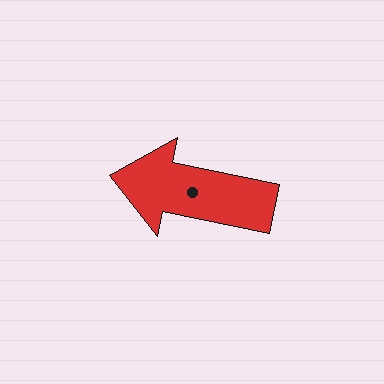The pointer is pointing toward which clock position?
Roughly 9 o'clock.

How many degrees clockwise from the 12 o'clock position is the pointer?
Approximately 281 degrees.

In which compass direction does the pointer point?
West.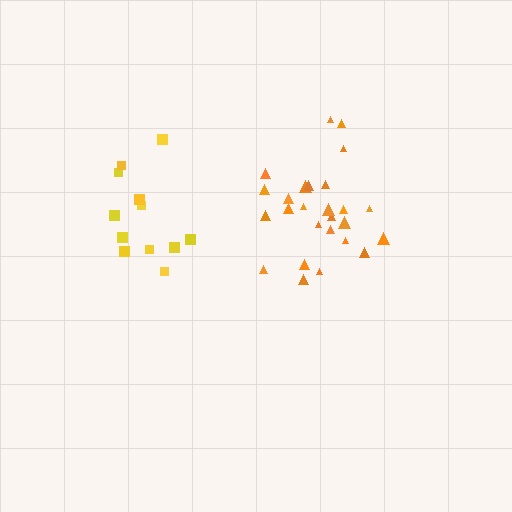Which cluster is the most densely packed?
Orange.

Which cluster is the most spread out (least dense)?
Yellow.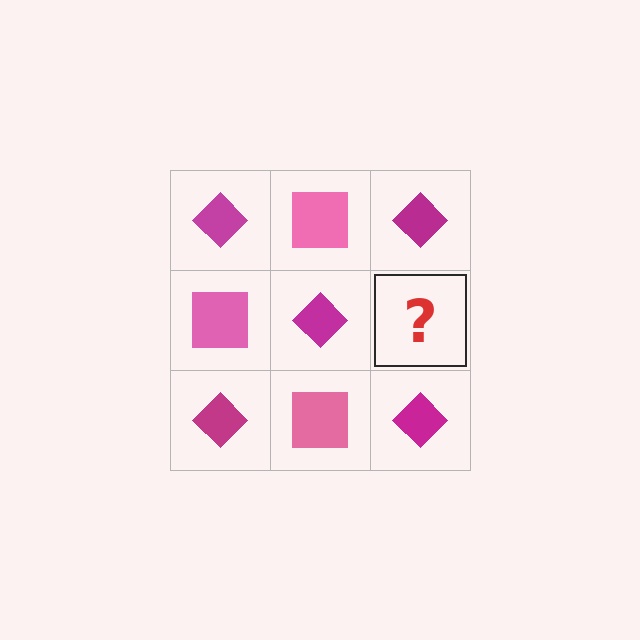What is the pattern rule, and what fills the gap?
The rule is that it alternates magenta diamond and pink square in a checkerboard pattern. The gap should be filled with a pink square.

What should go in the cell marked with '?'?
The missing cell should contain a pink square.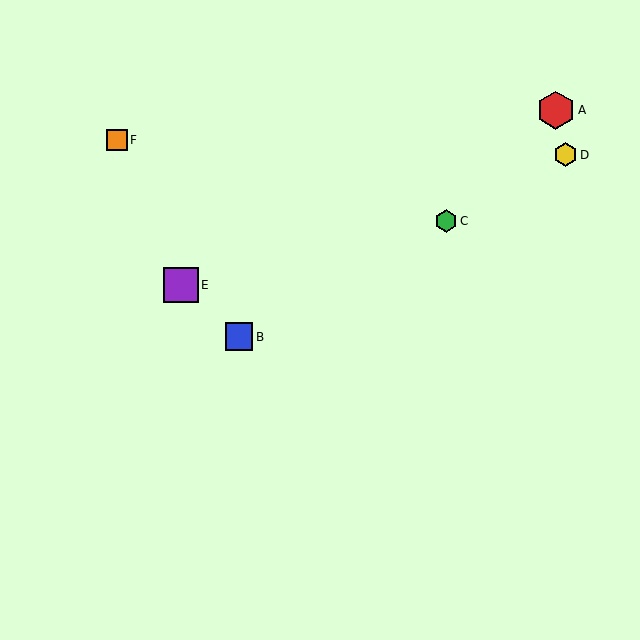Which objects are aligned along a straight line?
Objects B, C, D are aligned along a straight line.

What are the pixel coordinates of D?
Object D is at (565, 155).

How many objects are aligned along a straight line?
3 objects (B, C, D) are aligned along a straight line.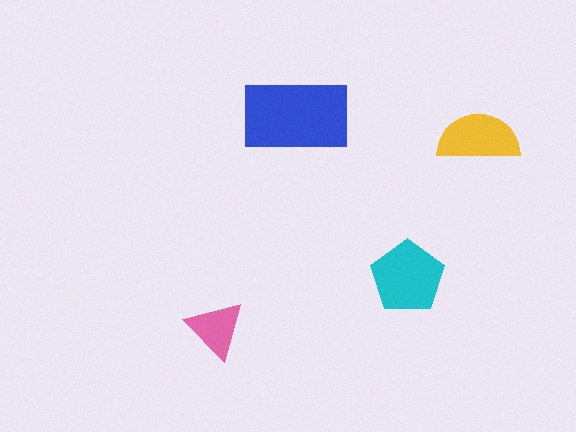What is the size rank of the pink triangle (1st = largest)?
4th.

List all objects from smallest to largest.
The pink triangle, the yellow semicircle, the cyan pentagon, the blue rectangle.